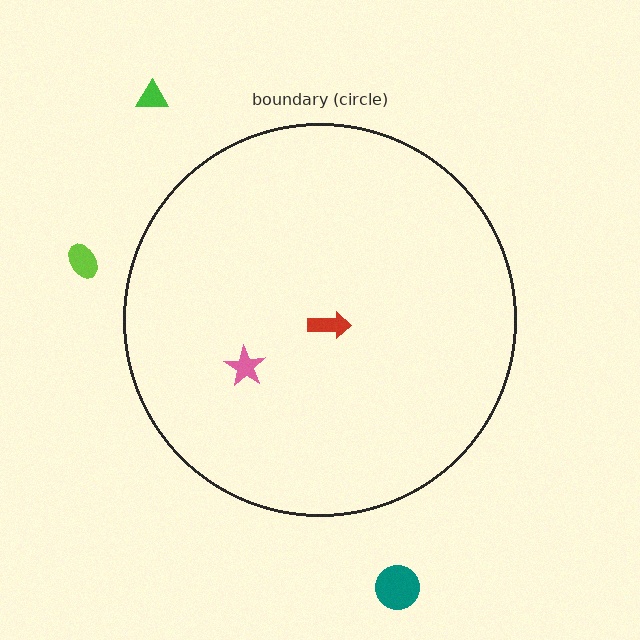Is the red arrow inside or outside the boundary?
Inside.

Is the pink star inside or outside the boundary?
Inside.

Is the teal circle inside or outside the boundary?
Outside.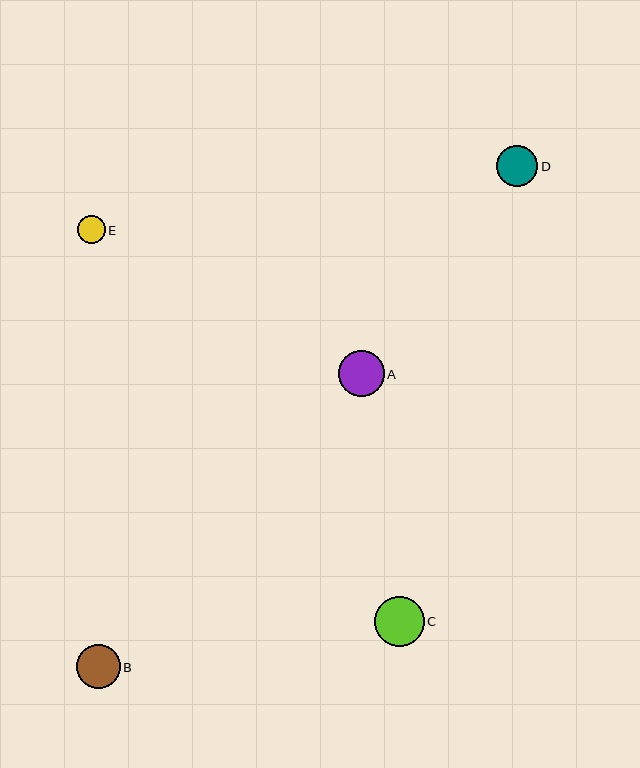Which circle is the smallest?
Circle E is the smallest with a size of approximately 28 pixels.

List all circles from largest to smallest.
From largest to smallest: C, A, B, D, E.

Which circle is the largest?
Circle C is the largest with a size of approximately 50 pixels.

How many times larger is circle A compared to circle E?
Circle A is approximately 1.6 times the size of circle E.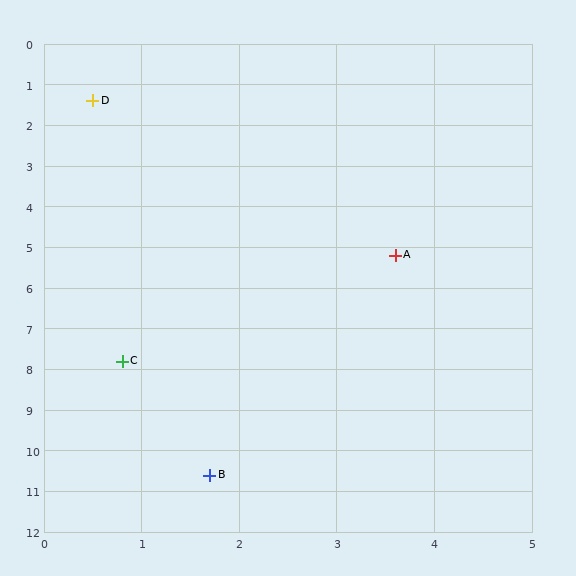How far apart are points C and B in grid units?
Points C and B are about 2.9 grid units apart.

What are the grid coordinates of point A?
Point A is at approximately (3.6, 5.2).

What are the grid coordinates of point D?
Point D is at approximately (0.5, 1.4).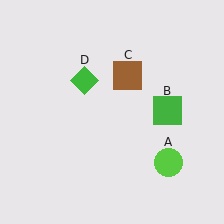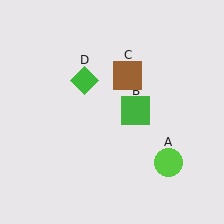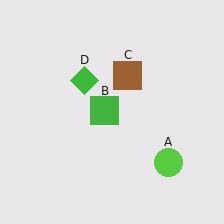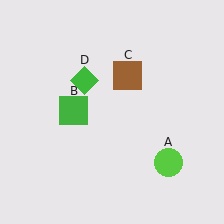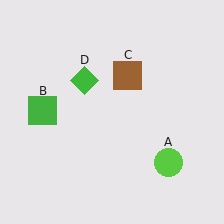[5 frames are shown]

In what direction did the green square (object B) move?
The green square (object B) moved left.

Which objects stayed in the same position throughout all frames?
Lime circle (object A) and brown square (object C) and green diamond (object D) remained stationary.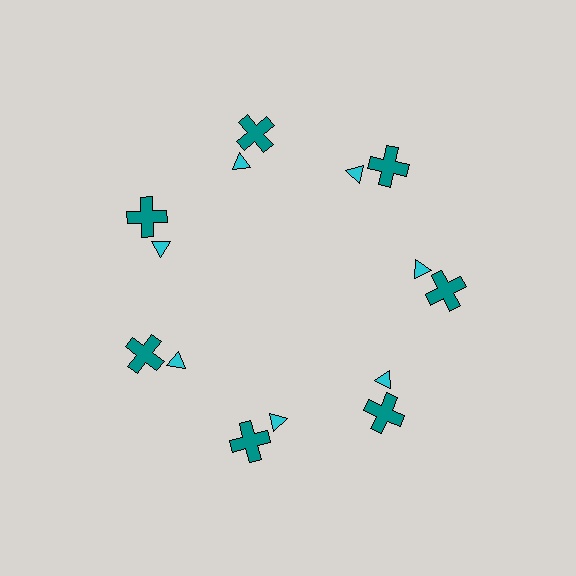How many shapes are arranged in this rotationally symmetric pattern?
There are 14 shapes, arranged in 7 groups of 2.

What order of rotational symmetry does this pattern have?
This pattern has 7-fold rotational symmetry.